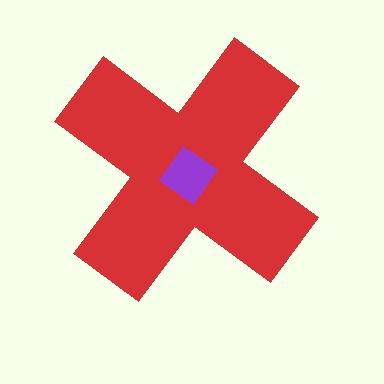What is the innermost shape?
The purple diamond.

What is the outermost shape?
The red cross.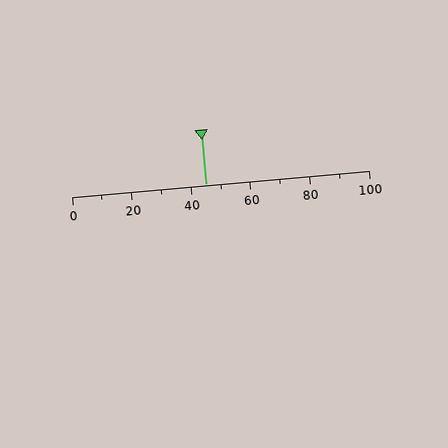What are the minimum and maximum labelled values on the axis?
The axis runs from 0 to 100.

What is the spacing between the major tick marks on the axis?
The major ticks are spaced 20 apart.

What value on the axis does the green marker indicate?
The marker indicates approximately 45.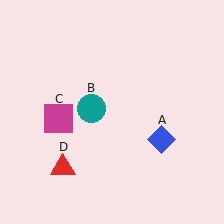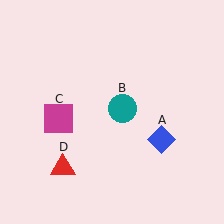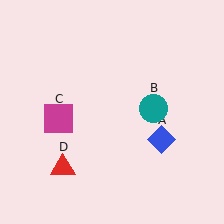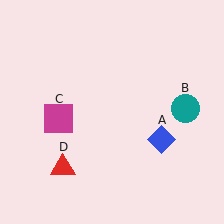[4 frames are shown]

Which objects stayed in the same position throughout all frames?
Blue diamond (object A) and magenta square (object C) and red triangle (object D) remained stationary.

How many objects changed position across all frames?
1 object changed position: teal circle (object B).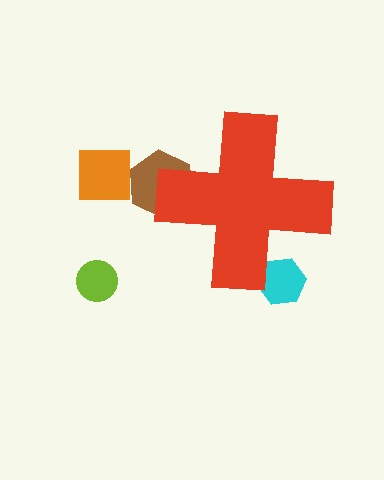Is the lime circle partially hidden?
No, the lime circle is fully visible.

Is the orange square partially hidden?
No, the orange square is fully visible.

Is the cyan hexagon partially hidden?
Yes, the cyan hexagon is partially hidden behind the red cross.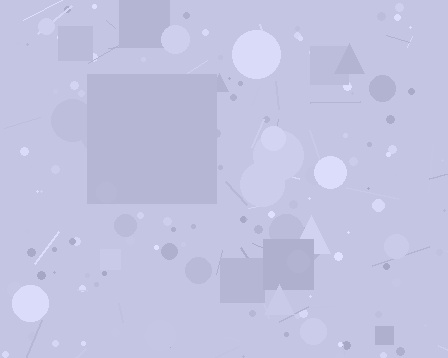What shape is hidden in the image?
A square is hidden in the image.